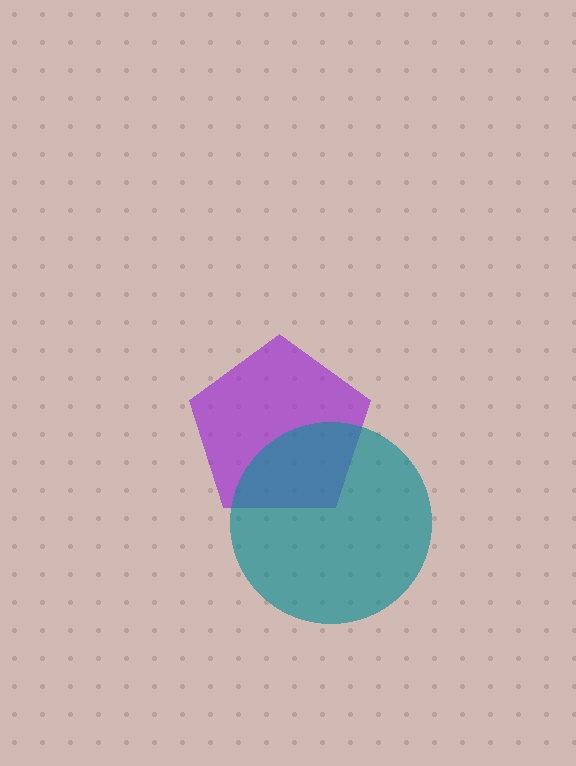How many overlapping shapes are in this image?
There are 2 overlapping shapes in the image.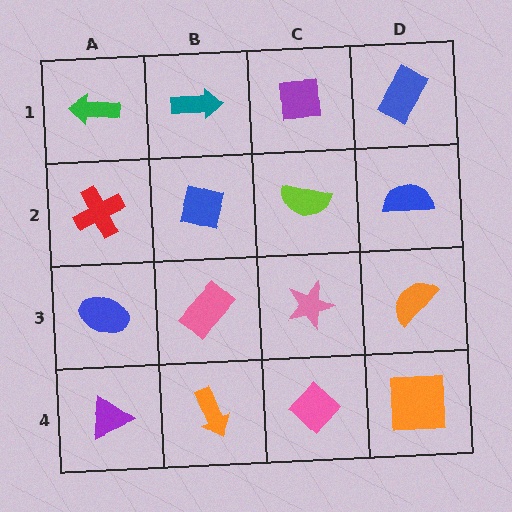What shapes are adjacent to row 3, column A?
A red cross (row 2, column A), a purple triangle (row 4, column A), a pink rectangle (row 3, column B).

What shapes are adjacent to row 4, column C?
A pink star (row 3, column C), an orange arrow (row 4, column B), an orange square (row 4, column D).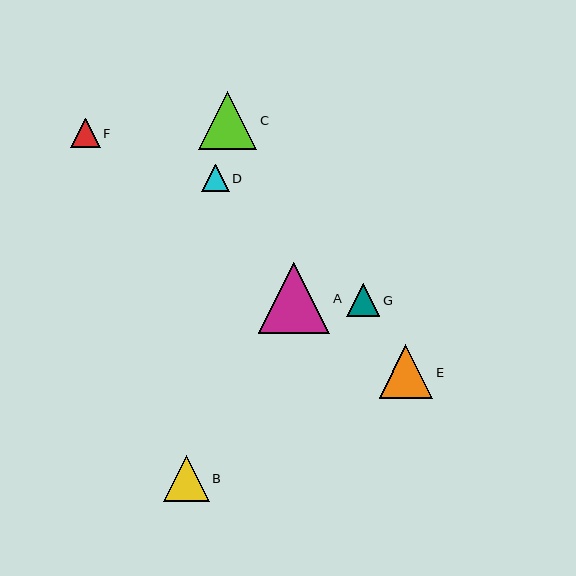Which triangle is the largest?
Triangle A is the largest with a size of approximately 71 pixels.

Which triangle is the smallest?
Triangle D is the smallest with a size of approximately 27 pixels.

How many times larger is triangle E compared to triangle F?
Triangle E is approximately 1.8 times the size of triangle F.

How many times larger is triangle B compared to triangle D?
Triangle B is approximately 1.7 times the size of triangle D.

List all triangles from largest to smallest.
From largest to smallest: A, C, E, B, G, F, D.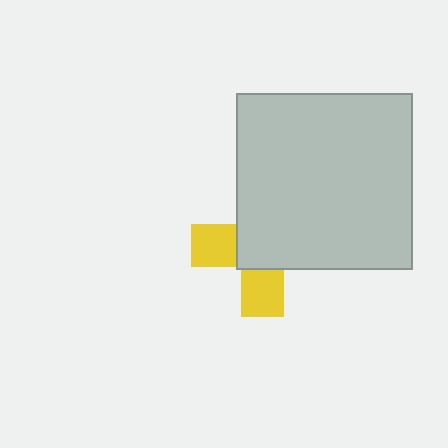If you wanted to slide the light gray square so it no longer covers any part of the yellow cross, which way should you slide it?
Slide it toward the upper-right — that is the most direct way to separate the two shapes.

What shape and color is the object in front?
The object in front is a light gray square.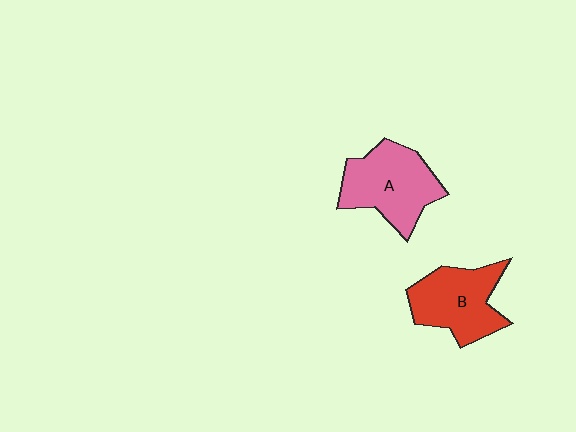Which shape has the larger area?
Shape A (pink).